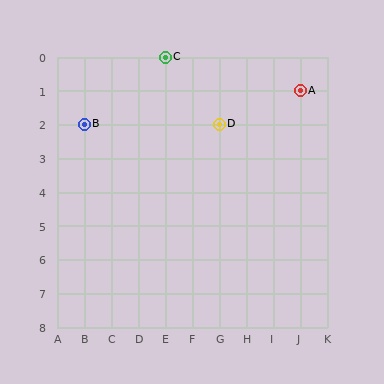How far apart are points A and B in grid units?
Points A and B are 8 columns and 1 row apart (about 8.1 grid units diagonally).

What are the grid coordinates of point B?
Point B is at grid coordinates (B, 2).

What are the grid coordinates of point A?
Point A is at grid coordinates (J, 1).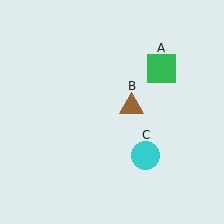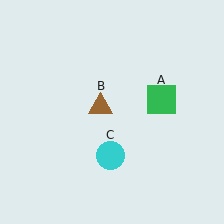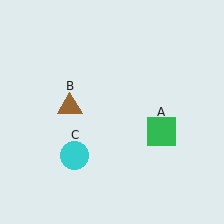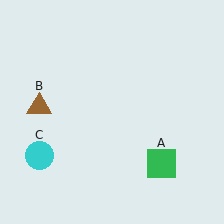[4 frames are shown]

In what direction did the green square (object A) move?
The green square (object A) moved down.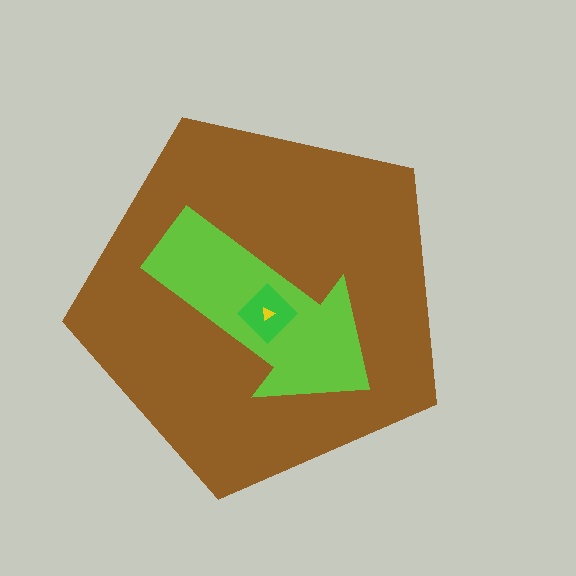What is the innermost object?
The yellow triangle.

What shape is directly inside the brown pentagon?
The lime arrow.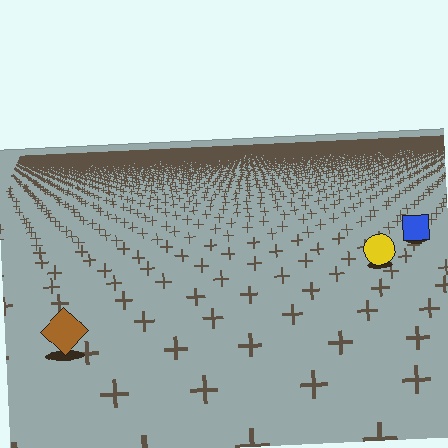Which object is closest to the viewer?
The brown diamond is closest. The texture marks near it are larger and more spread out.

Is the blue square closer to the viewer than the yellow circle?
No. The yellow circle is closer — you can tell from the texture gradient: the ground texture is coarser near it.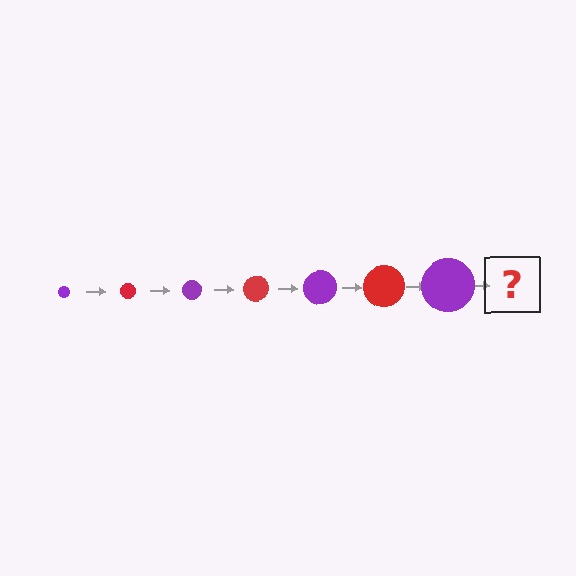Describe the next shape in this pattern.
It should be a red circle, larger than the previous one.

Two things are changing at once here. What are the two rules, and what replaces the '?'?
The two rules are that the circle grows larger each step and the color cycles through purple and red. The '?' should be a red circle, larger than the previous one.